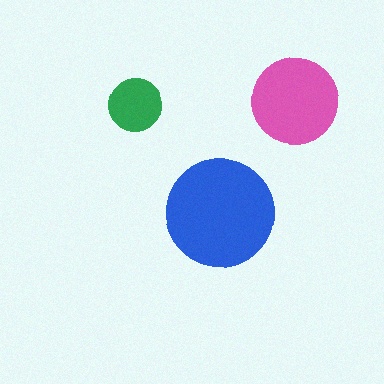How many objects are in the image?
There are 3 objects in the image.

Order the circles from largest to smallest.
the blue one, the pink one, the green one.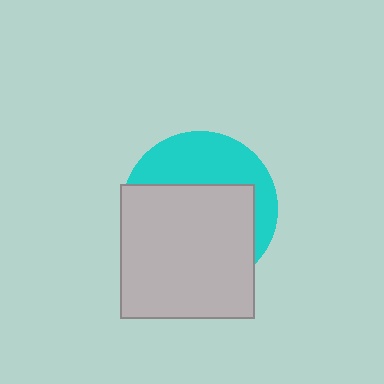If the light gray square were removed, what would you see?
You would see the complete cyan circle.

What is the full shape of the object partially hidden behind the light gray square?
The partially hidden object is a cyan circle.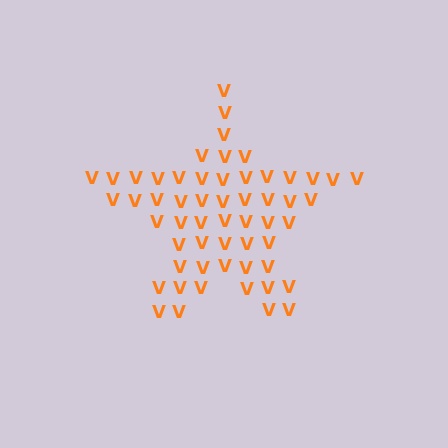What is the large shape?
The large shape is a star.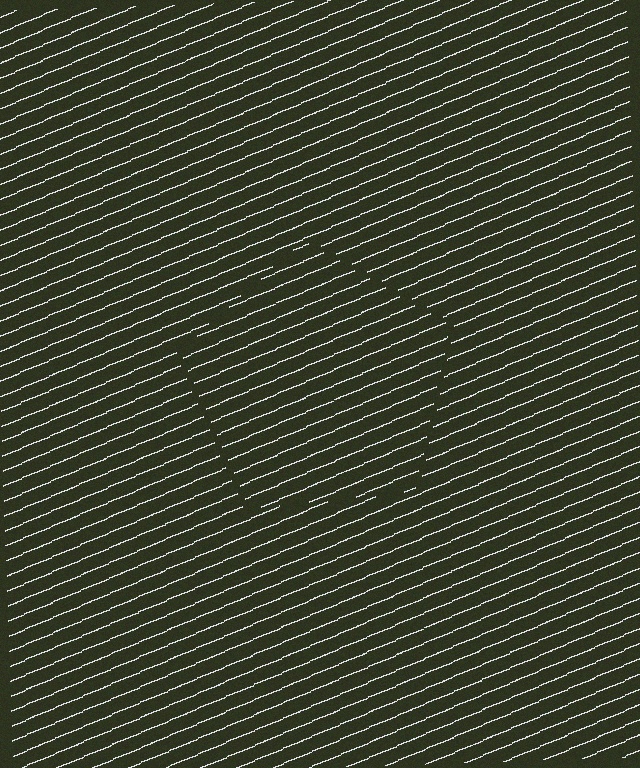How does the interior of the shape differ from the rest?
The interior of the shape contains the same grating, shifted by half a period — the contour is defined by the phase discontinuity where line-ends from the inner and outer gratings abut.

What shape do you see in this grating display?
An illusory pentagon. The interior of the shape contains the same grating, shifted by half a period — the contour is defined by the phase discontinuity where line-ends from the inner and outer gratings abut.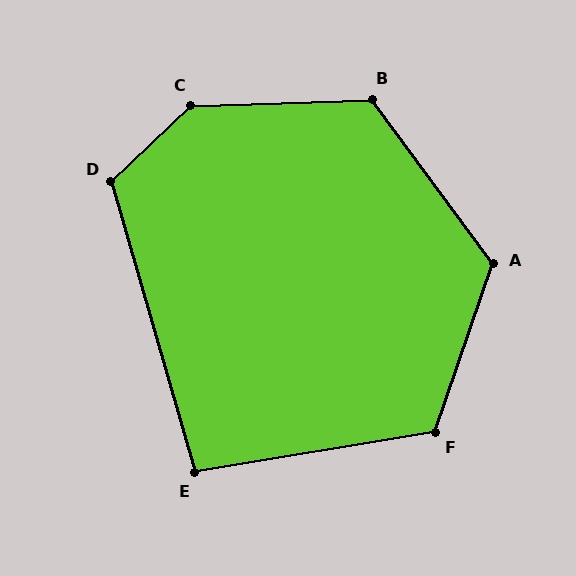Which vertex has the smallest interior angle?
E, at approximately 97 degrees.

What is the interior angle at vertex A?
Approximately 125 degrees (obtuse).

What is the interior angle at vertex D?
Approximately 117 degrees (obtuse).